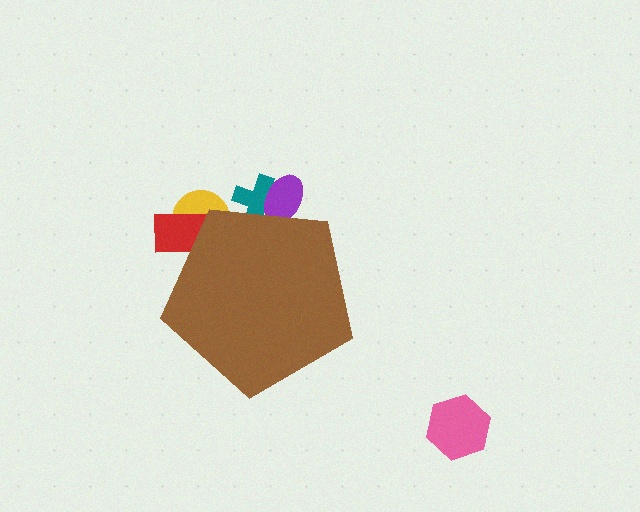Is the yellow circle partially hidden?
Yes, the yellow circle is partially hidden behind the brown pentagon.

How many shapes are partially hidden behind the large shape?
4 shapes are partially hidden.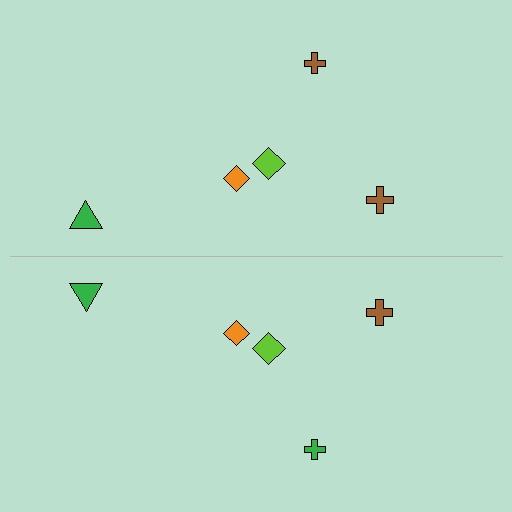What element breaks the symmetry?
The green cross on the bottom side breaks the symmetry — its mirror counterpart is brown.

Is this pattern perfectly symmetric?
No, the pattern is not perfectly symmetric. The green cross on the bottom side breaks the symmetry — its mirror counterpart is brown.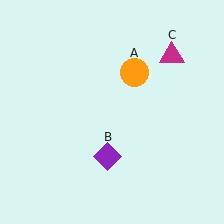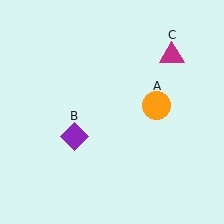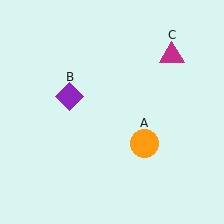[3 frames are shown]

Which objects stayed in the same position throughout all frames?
Magenta triangle (object C) remained stationary.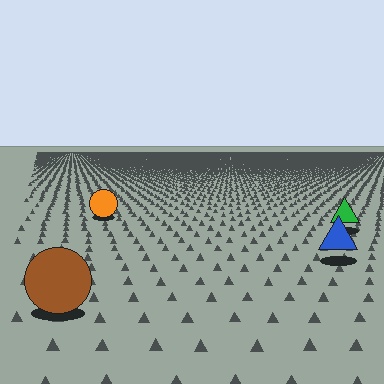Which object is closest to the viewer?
The brown circle is closest. The texture marks near it are larger and more spread out.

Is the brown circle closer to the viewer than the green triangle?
Yes. The brown circle is closer — you can tell from the texture gradient: the ground texture is coarser near it.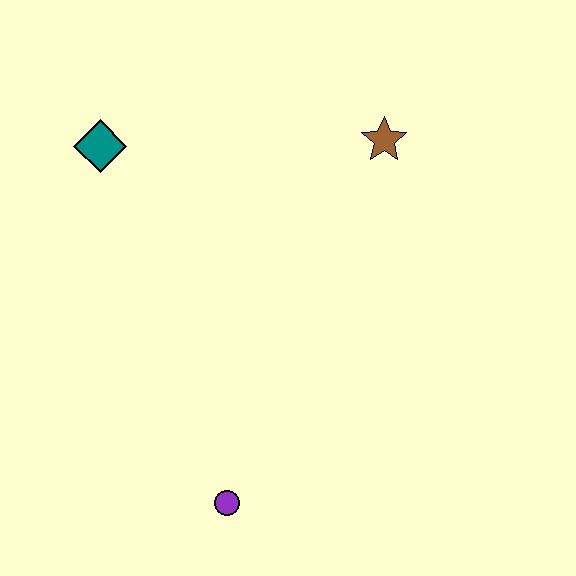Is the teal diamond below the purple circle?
No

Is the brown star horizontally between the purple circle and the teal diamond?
No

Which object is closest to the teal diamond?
The brown star is closest to the teal diamond.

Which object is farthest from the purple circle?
The brown star is farthest from the purple circle.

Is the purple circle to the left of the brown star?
Yes